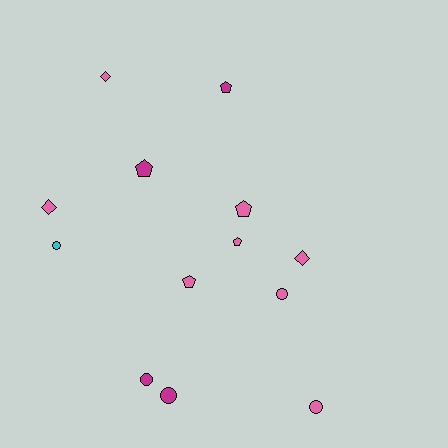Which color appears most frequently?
Pink, with 8 objects.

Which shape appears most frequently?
Pentagon, with 5 objects.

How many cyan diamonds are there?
There are no cyan diamonds.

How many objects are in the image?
There are 13 objects.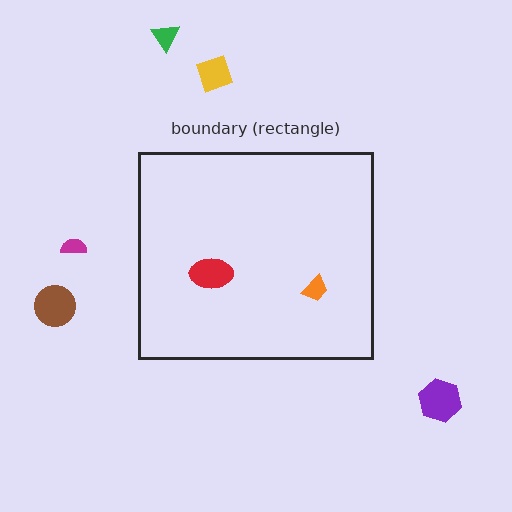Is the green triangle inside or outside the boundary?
Outside.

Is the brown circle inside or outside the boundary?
Outside.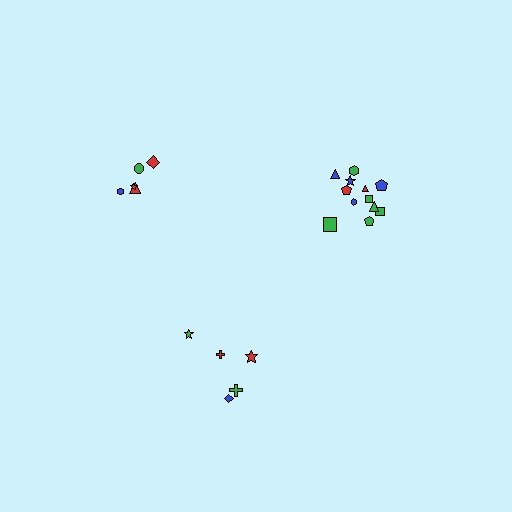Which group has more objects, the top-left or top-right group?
The top-right group.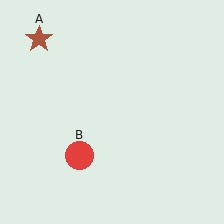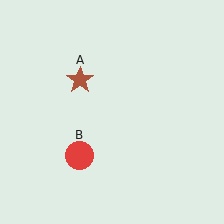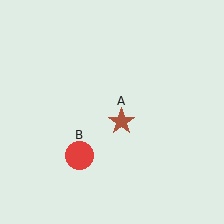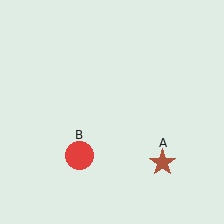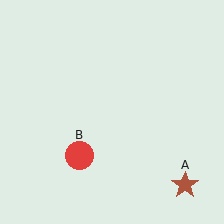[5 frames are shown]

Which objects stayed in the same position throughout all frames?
Red circle (object B) remained stationary.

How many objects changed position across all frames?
1 object changed position: brown star (object A).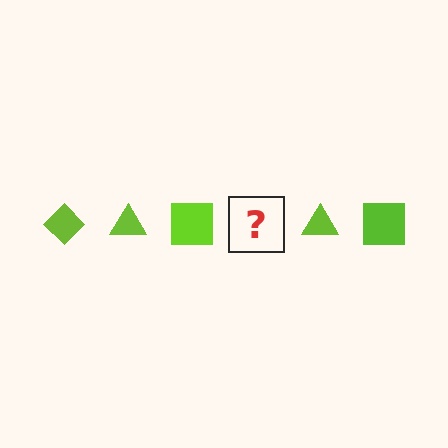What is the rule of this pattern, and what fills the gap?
The rule is that the pattern cycles through diamond, triangle, square shapes in lime. The gap should be filled with a lime diamond.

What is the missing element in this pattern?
The missing element is a lime diamond.